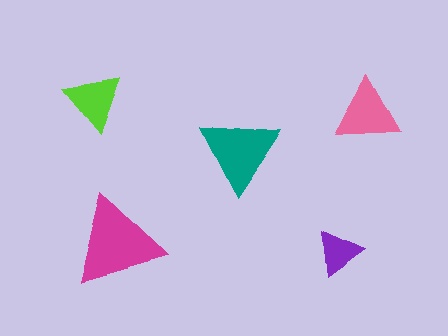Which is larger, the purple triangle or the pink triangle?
The pink one.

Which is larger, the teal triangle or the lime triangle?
The teal one.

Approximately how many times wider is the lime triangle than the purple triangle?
About 1.5 times wider.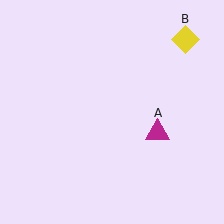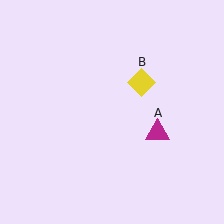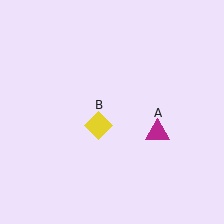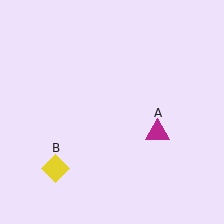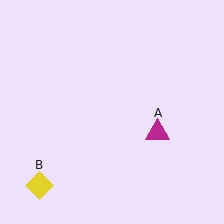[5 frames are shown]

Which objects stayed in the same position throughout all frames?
Magenta triangle (object A) remained stationary.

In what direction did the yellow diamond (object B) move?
The yellow diamond (object B) moved down and to the left.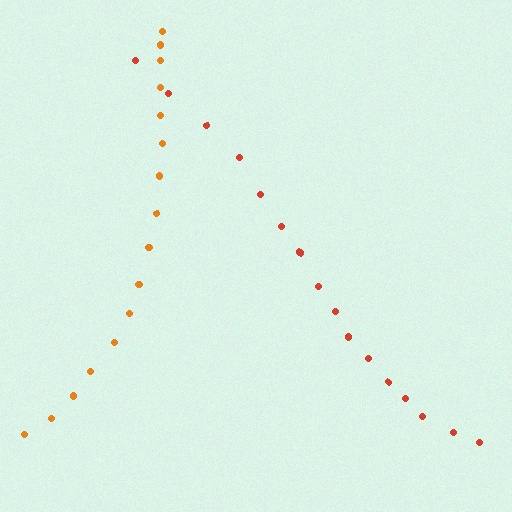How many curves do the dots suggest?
There are 2 distinct paths.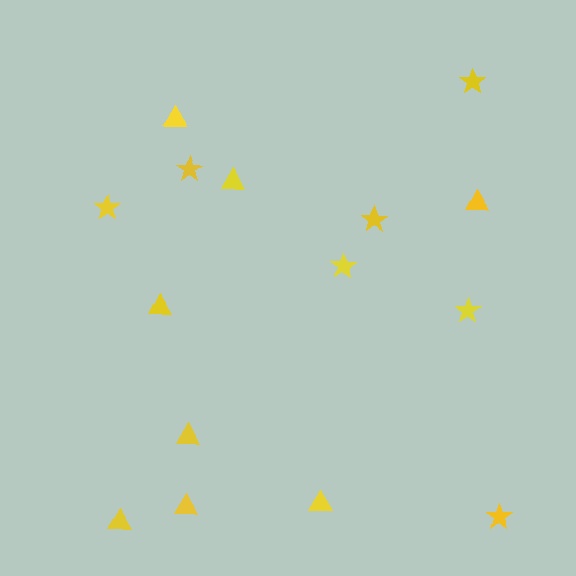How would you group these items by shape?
There are 2 groups: one group of triangles (8) and one group of stars (7).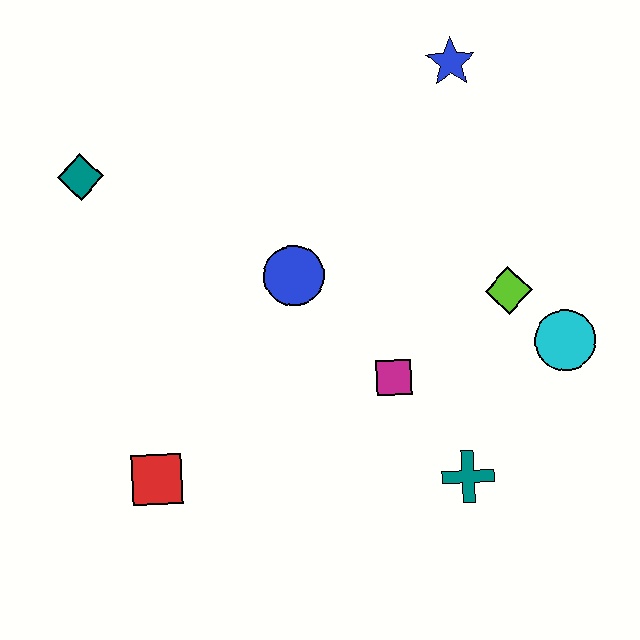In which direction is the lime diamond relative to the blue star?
The lime diamond is below the blue star.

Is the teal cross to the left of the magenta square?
No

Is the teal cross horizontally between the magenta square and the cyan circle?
Yes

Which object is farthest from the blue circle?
The cyan circle is farthest from the blue circle.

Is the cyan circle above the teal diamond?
No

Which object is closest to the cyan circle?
The lime diamond is closest to the cyan circle.